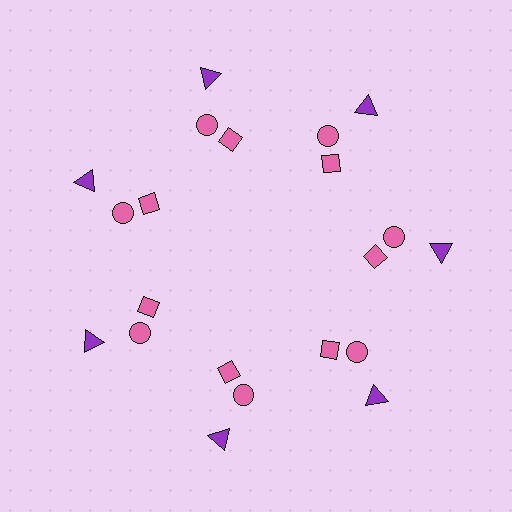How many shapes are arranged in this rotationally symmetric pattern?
There are 21 shapes, arranged in 7 groups of 3.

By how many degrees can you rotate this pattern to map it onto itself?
The pattern maps onto itself every 51 degrees of rotation.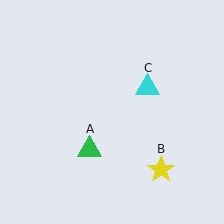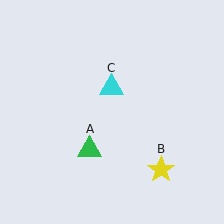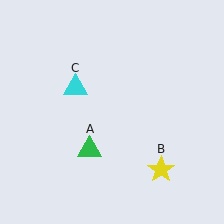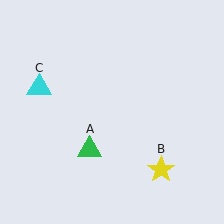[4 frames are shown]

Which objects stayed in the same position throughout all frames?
Green triangle (object A) and yellow star (object B) remained stationary.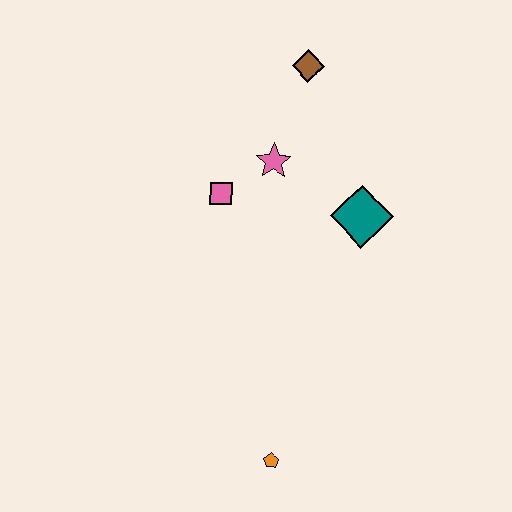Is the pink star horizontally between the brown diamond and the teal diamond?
No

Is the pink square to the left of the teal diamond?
Yes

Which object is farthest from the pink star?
The orange pentagon is farthest from the pink star.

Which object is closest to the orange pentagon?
The teal diamond is closest to the orange pentagon.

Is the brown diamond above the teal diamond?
Yes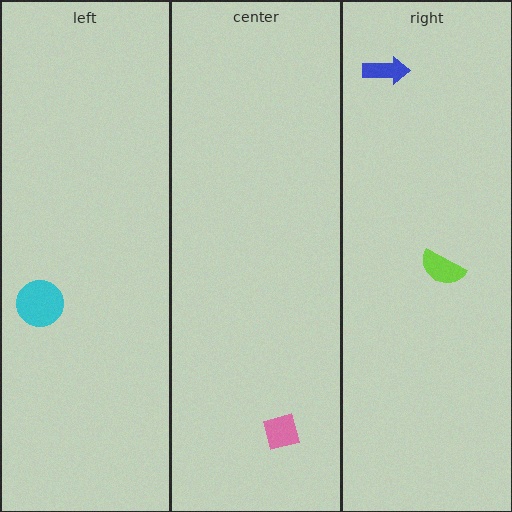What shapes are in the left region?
The cyan circle.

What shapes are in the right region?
The lime semicircle, the blue arrow.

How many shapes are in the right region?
2.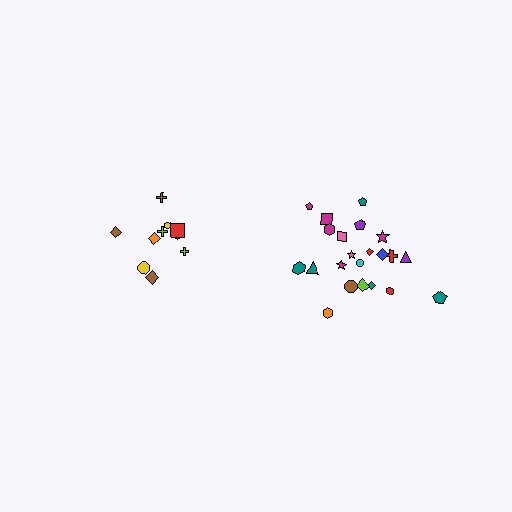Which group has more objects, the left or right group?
The right group.